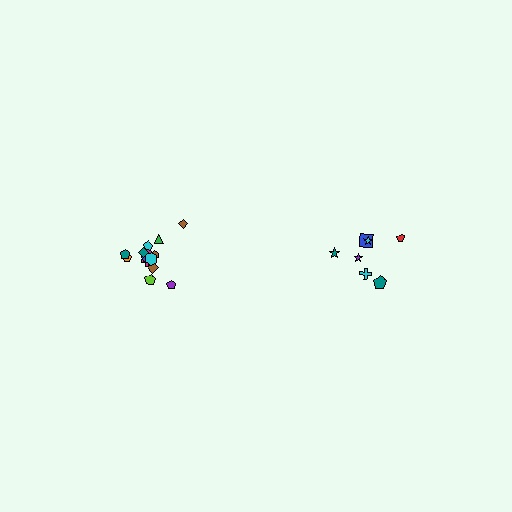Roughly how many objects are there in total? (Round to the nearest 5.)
Roughly 20 objects in total.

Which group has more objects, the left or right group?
The left group.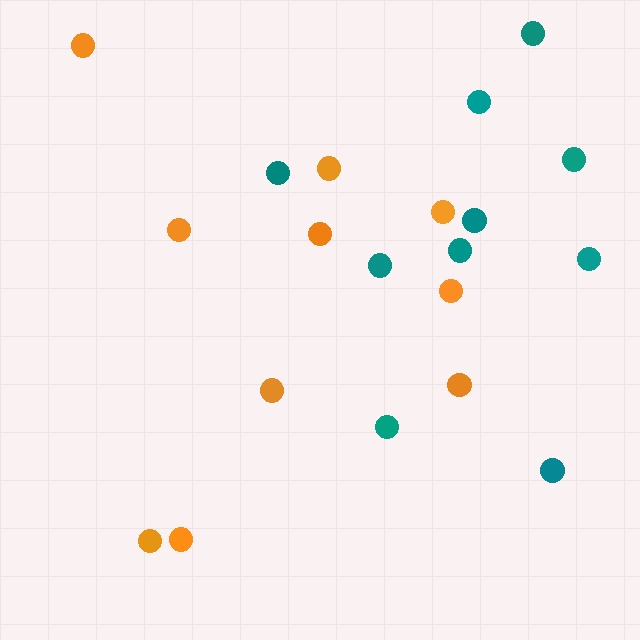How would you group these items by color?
There are 2 groups: one group of teal circles (10) and one group of orange circles (10).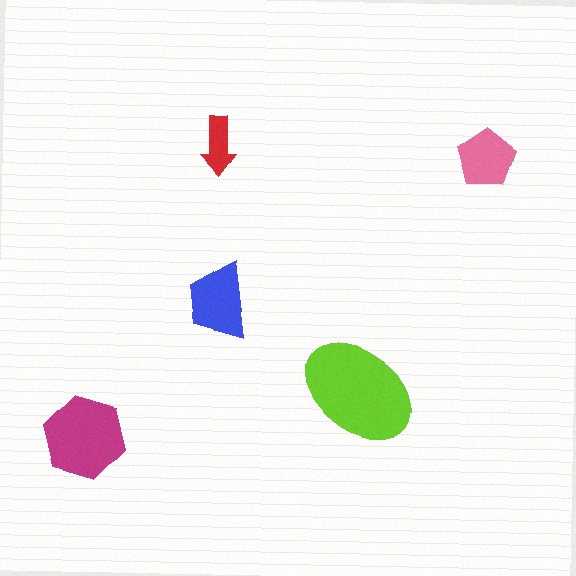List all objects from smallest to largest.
The red arrow, the pink pentagon, the blue trapezoid, the magenta hexagon, the lime ellipse.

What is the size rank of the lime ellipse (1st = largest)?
1st.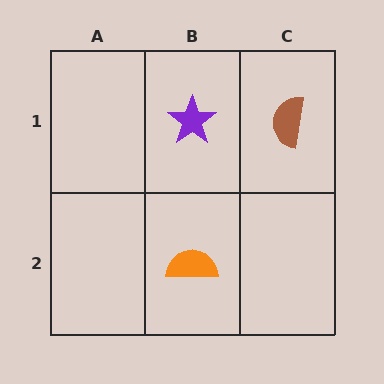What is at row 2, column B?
An orange semicircle.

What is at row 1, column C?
A brown semicircle.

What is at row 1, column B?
A purple star.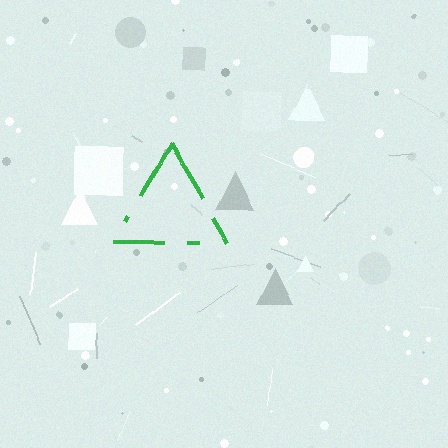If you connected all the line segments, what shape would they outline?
They would outline a triangle.